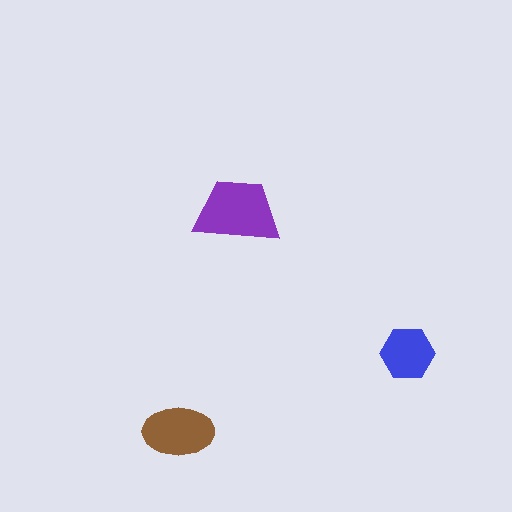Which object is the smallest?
The blue hexagon.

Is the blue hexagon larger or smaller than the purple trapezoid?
Smaller.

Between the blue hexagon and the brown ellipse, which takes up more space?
The brown ellipse.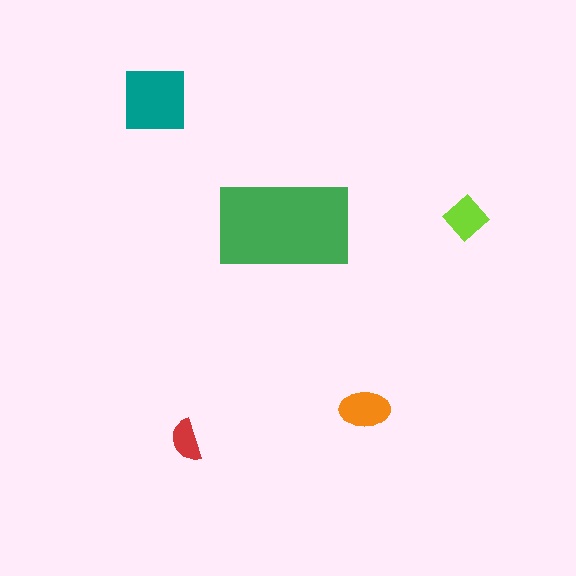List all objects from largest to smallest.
The green rectangle, the teal square, the orange ellipse, the lime diamond, the red semicircle.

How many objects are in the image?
There are 5 objects in the image.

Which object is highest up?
The teal square is topmost.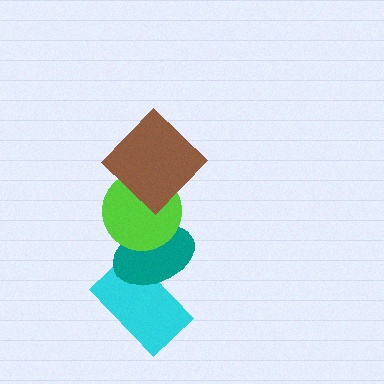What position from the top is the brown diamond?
The brown diamond is 1st from the top.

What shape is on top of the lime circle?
The brown diamond is on top of the lime circle.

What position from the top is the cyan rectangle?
The cyan rectangle is 4th from the top.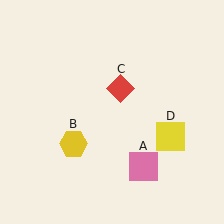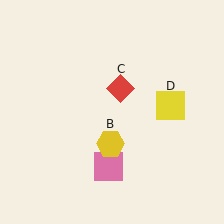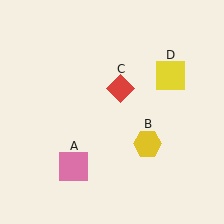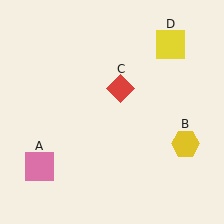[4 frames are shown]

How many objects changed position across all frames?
3 objects changed position: pink square (object A), yellow hexagon (object B), yellow square (object D).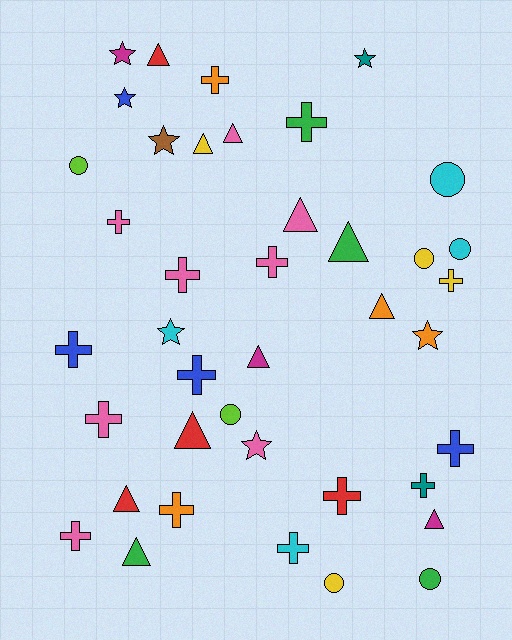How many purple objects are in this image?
There are no purple objects.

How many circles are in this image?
There are 7 circles.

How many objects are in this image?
There are 40 objects.